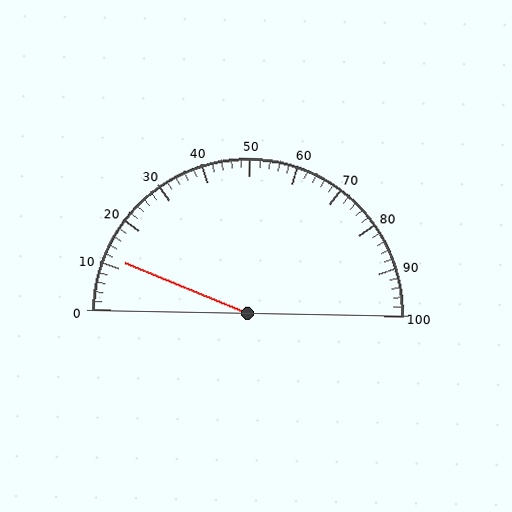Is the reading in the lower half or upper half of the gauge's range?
The reading is in the lower half of the range (0 to 100).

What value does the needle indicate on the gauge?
The needle indicates approximately 12.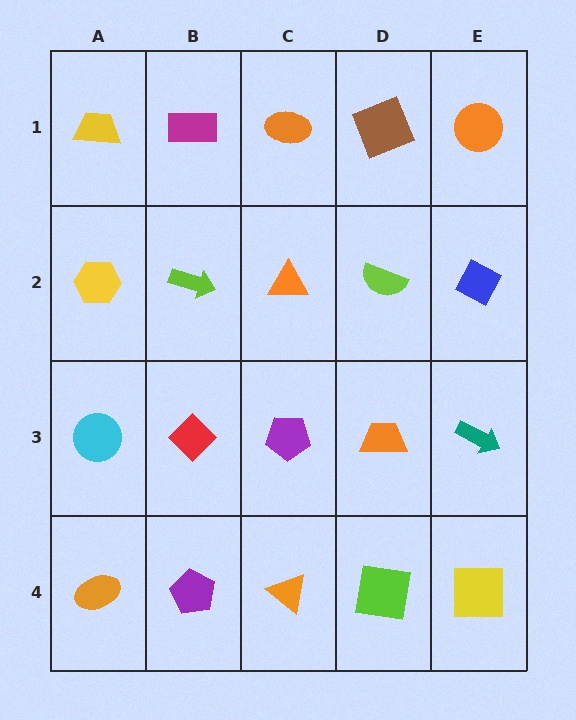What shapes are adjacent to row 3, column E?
A blue diamond (row 2, column E), a yellow square (row 4, column E), an orange trapezoid (row 3, column D).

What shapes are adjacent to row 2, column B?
A magenta rectangle (row 1, column B), a red diamond (row 3, column B), a yellow hexagon (row 2, column A), an orange triangle (row 2, column C).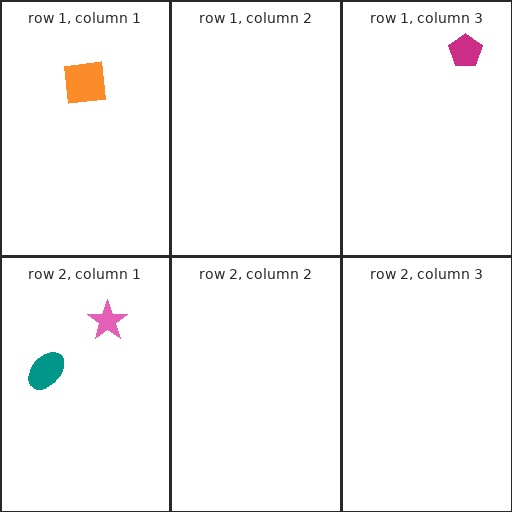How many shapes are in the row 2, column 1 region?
2.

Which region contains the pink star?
The row 2, column 1 region.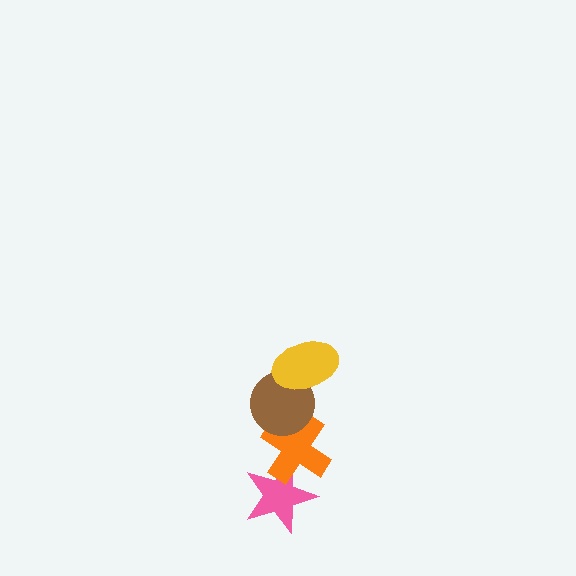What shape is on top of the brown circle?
The yellow ellipse is on top of the brown circle.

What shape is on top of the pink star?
The orange cross is on top of the pink star.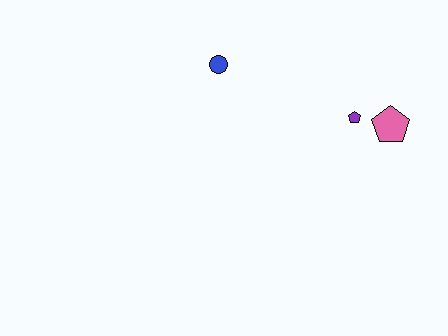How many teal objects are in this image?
There are no teal objects.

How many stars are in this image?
There are no stars.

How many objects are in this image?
There are 3 objects.